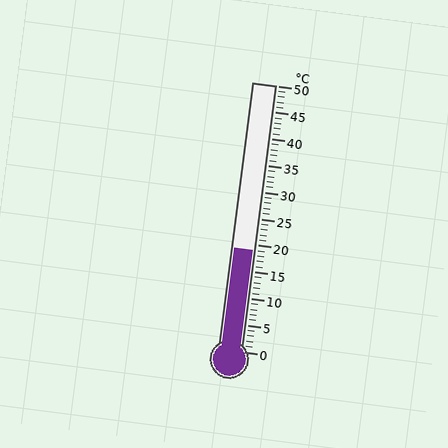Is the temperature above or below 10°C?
The temperature is above 10°C.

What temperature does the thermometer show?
The thermometer shows approximately 19°C.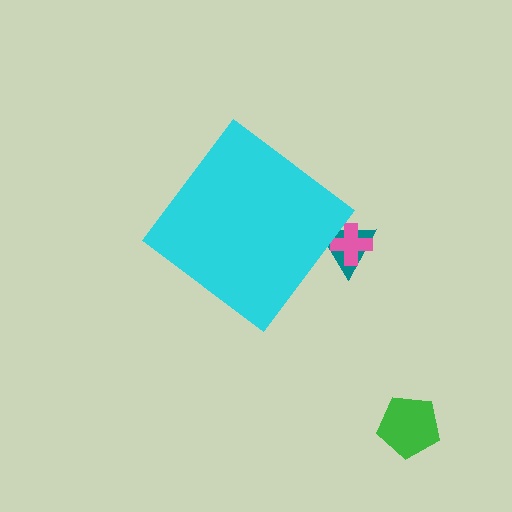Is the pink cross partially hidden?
Yes, the pink cross is partially hidden behind the cyan diamond.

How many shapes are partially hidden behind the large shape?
2 shapes are partially hidden.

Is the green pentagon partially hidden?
No, the green pentagon is fully visible.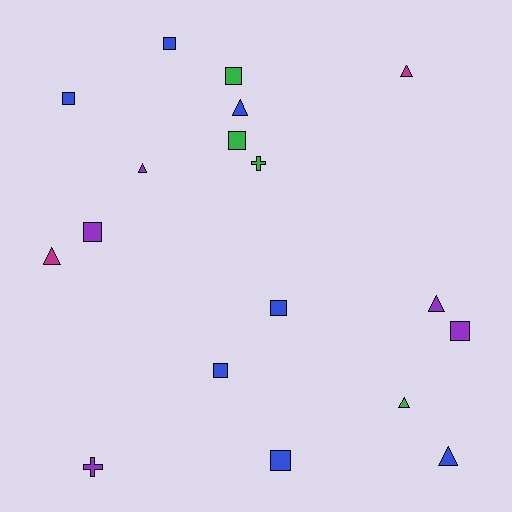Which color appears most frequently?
Blue, with 7 objects.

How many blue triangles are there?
There are 2 blue triangles.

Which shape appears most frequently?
Square, with 9 objects.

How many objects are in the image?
There are 18 objects.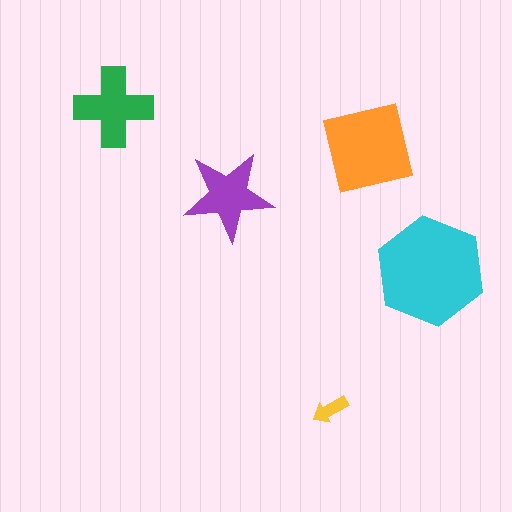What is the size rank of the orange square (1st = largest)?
2nd.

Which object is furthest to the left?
The green cross is leftmost.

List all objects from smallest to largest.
The yellow arrow, the purple star, the green cross, the orange square, the cyan hexagon.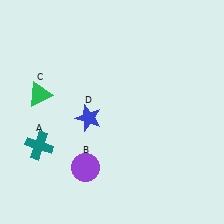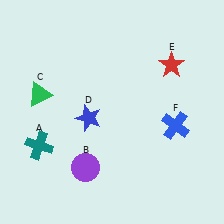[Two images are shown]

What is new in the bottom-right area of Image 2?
A blue cross (F) was added in the bottom-right area of Image 2.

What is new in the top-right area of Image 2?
A red star (E) was added in the top-right area of Image 2.